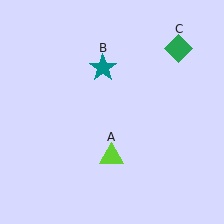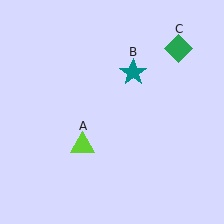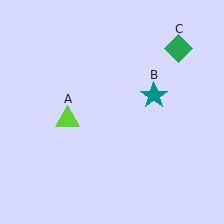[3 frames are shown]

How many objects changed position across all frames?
2 objects changed position: lime triangle (object A), teal star (object B).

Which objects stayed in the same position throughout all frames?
Green diamond (object C) remained stationary.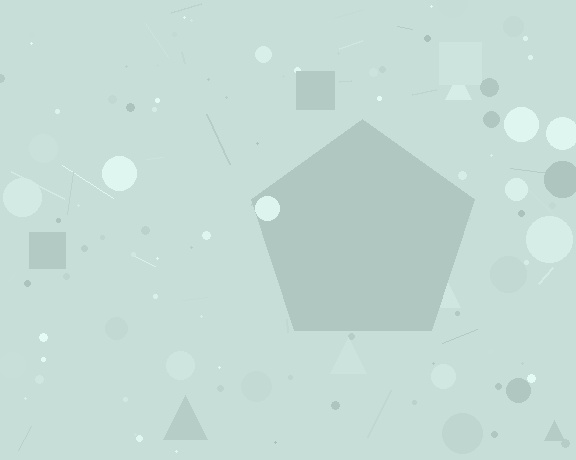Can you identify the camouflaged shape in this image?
The camouflaged shape is a pentagon.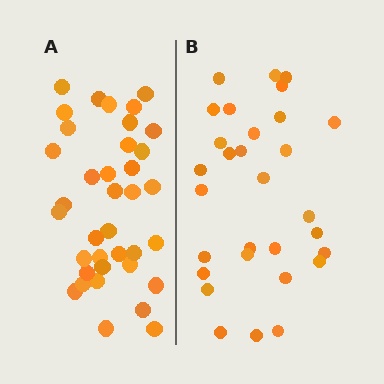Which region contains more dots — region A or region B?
Region A (the left region) has more dots.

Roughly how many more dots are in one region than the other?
Region A has roughly 8 or so more dots than region B.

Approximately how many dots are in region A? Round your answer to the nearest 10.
About 40 dots. (The exact count is 37, which rounds to 40.)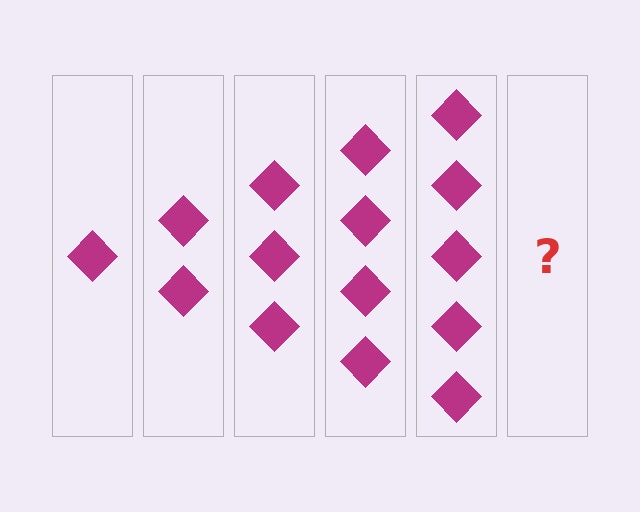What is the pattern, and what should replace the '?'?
The pattern is that each step adds one more diamond. The '?' should be 6 diamonds.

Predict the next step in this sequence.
The next step is 6 diamonds.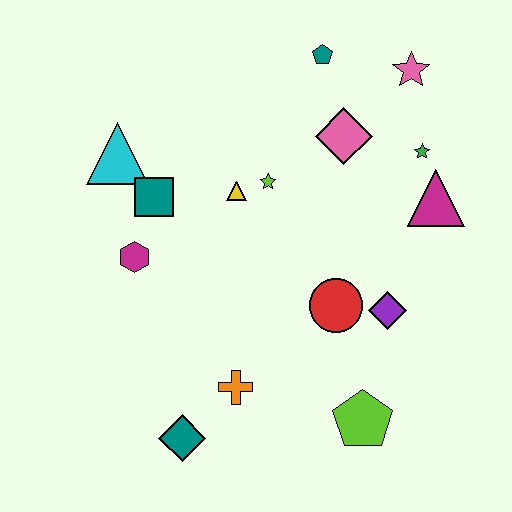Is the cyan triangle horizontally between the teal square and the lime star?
No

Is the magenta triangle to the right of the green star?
Yes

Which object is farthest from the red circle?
The cyan triangle is farthest from the red circle.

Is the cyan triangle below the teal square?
No